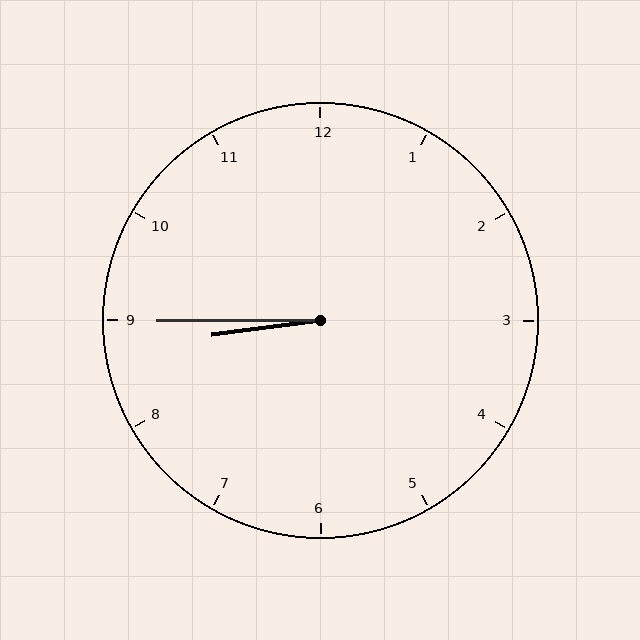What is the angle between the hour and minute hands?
Approximately 8 degrees.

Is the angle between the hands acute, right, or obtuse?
It is acute.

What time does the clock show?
8:45.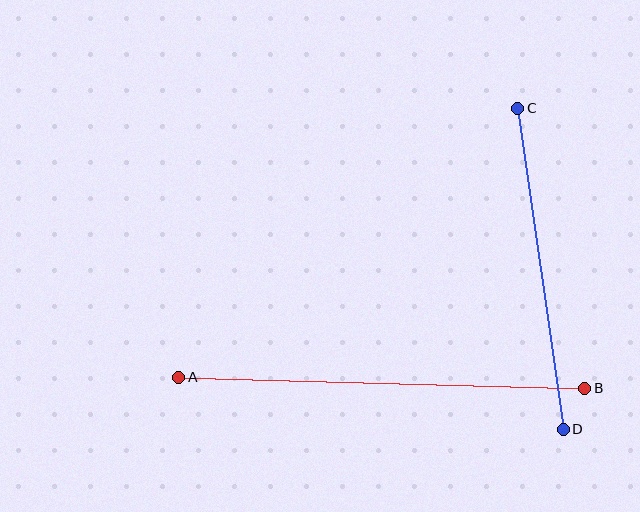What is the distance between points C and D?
The distance is approximately 325 pixels.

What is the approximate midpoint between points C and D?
The midpoint is at approximately (541, 269) pixels.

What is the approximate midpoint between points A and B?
The midpoint is at approximately (382, 383) pixels.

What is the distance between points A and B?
The distance is approximately 406 pixels.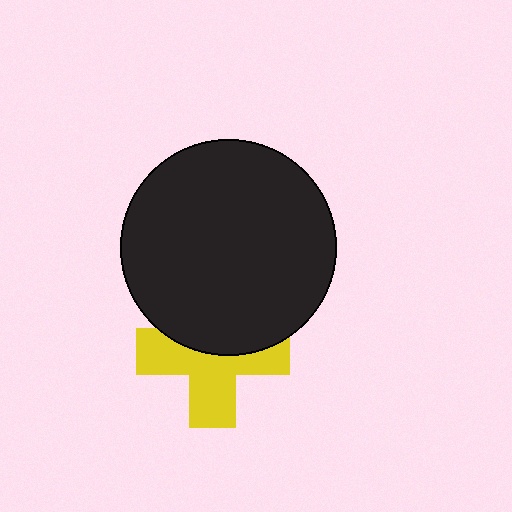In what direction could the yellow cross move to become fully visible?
The yellow cross could move down. That would shift it out from behind the black circle entirely.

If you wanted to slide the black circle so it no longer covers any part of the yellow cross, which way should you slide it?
Slide it up — that is the most direct way to separate the two shapes.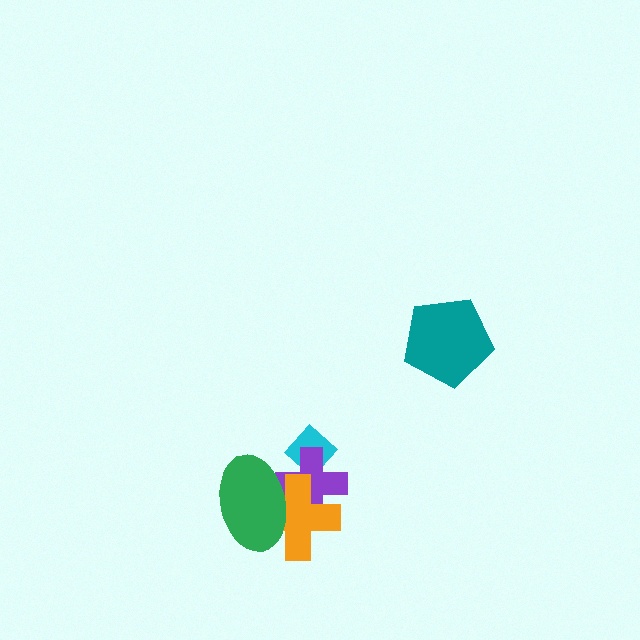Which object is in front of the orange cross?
The green ellipse is in front of the orange cross.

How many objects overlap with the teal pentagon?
0 objects overlap with the teal pentagon.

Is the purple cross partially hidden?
Yes, it is partially covered by another shape.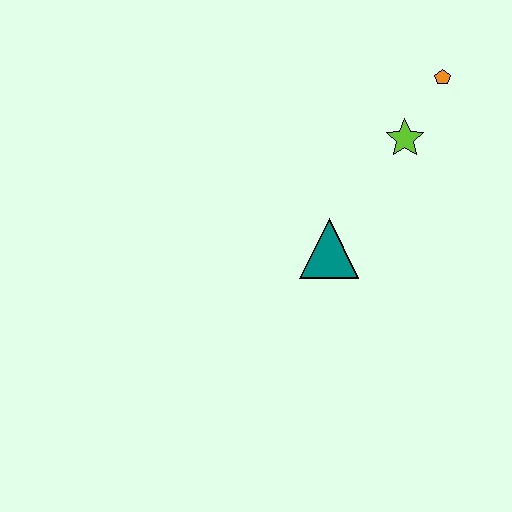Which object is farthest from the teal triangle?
The orange pentagon is farthest from the teal triangle.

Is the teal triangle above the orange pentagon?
No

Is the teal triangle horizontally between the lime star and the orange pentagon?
No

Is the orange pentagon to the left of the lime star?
No